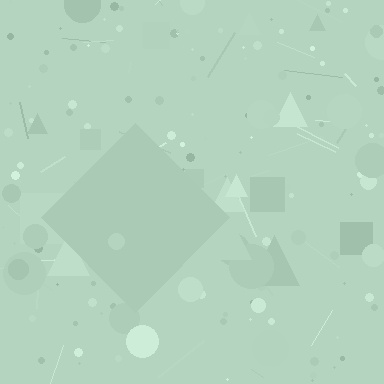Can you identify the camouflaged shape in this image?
The camouflaged shape is a diamond.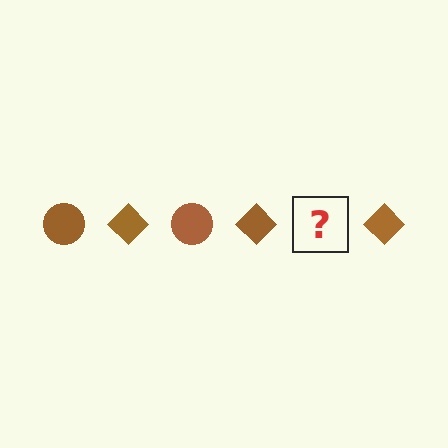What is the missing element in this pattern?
The missing element is a brown circle.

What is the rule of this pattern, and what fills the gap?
The rule is that the pattern cycles through circle, diamond shapes in brown. The gap should be filled with a brown circle.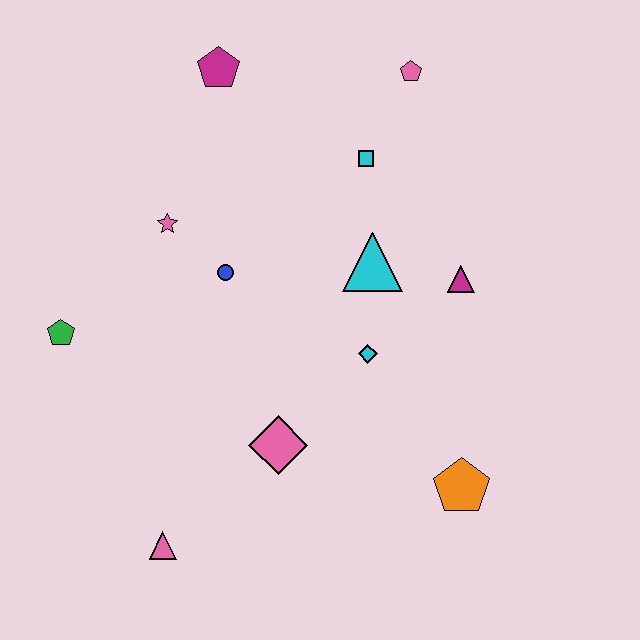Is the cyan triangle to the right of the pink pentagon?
No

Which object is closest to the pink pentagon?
The cyan square is closest to the pink pentagon.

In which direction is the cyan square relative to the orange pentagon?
The cyan square is above the orange pentagon.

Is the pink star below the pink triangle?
No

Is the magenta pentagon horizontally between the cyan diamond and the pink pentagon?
No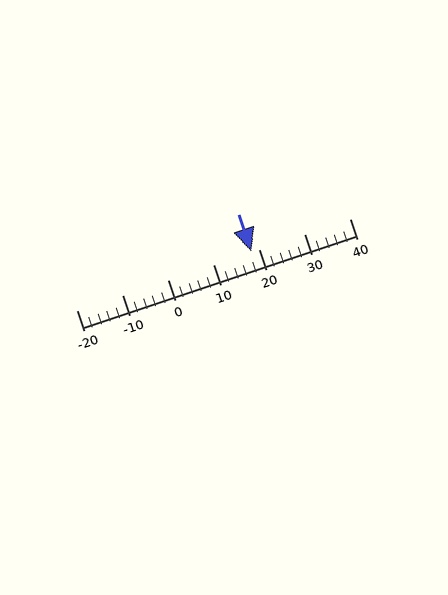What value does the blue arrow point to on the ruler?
The blue arrow points to approximately 18.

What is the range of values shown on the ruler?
The ruler shows values from -20 to 40.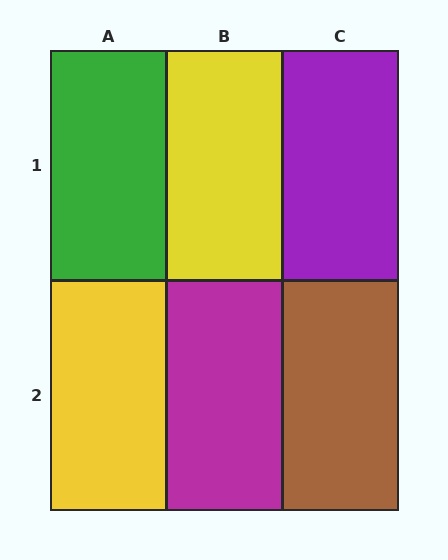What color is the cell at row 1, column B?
Yellow.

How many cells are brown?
1 cell is brown.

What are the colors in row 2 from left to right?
Yellow, magenta, brown.